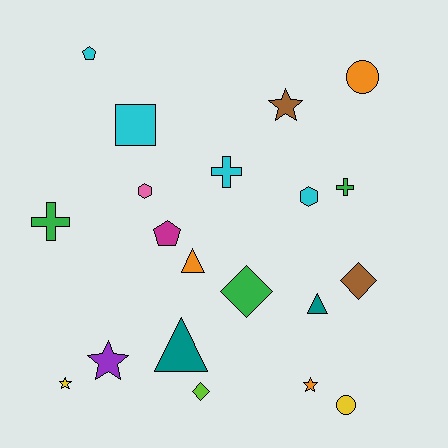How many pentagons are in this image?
There are 2 pentagons.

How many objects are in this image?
There are 20 objects.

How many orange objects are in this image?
There are 3 orange objects.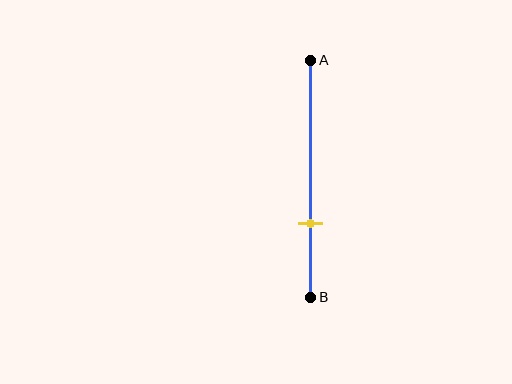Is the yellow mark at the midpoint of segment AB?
No, the mark is at about 70% from A, not at the 50% midpoint.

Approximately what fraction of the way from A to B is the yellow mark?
The yellow mark is approximately 70% of the way from A to B.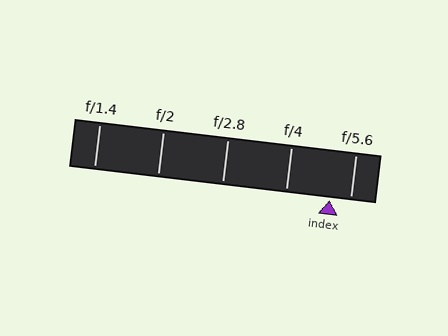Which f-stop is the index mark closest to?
The index mark is closest to f/5.6.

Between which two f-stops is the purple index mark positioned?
The index mark is between f/4 and f/5.6.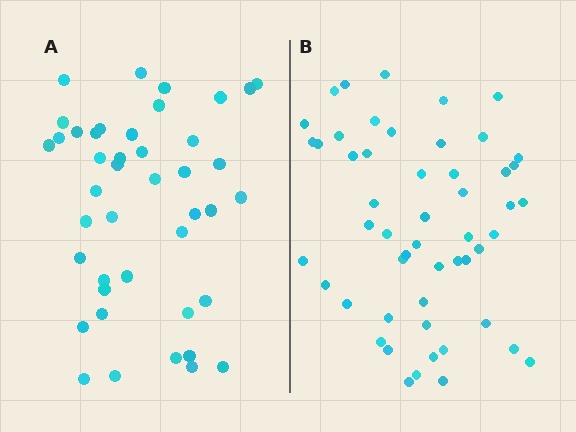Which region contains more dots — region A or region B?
Region B (the right region) has more dots.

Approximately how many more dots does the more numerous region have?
Region B has roughly 8 or so more dots than region A.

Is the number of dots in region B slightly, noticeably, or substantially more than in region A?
Region B has only slightly more — the two regions are fairly close. The ratio is roughly 1.2 to 1.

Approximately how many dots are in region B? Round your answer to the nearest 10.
About 50 dots. (The exact count is 52, which rounds to 50.)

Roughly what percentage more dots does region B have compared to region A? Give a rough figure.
About 20% more.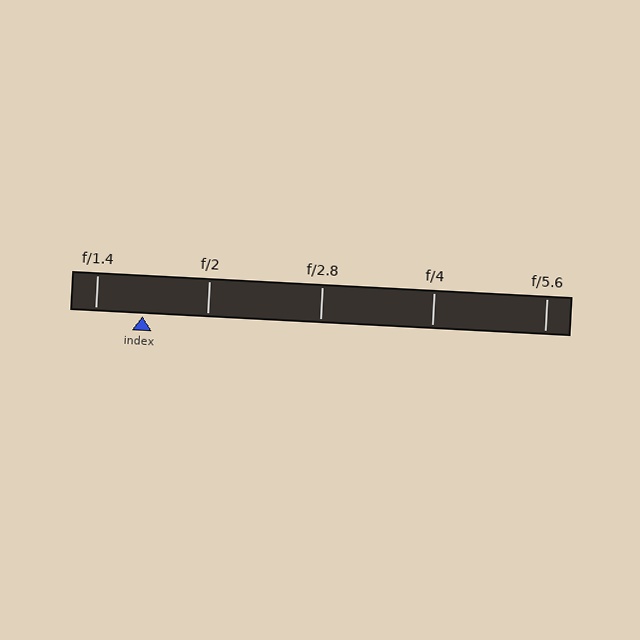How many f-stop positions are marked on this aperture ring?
There are 5 f-stop positions marked.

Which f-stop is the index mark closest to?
The index mark is closest to f/1.4.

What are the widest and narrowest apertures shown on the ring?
The widest aperture shown is f/1.4 and the narrowest is f/5.6.